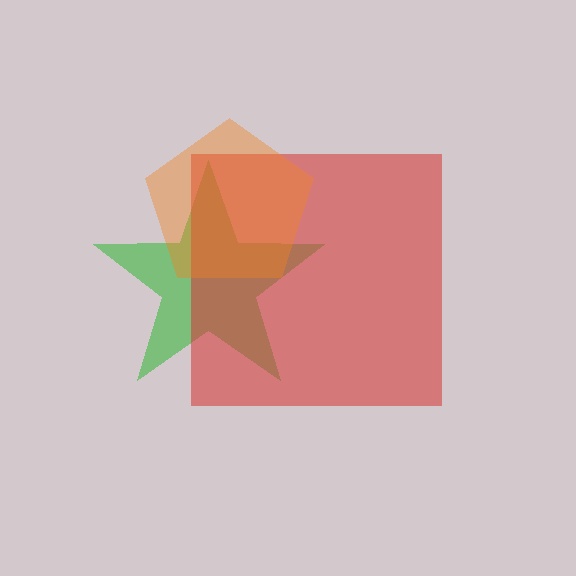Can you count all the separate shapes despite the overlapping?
Yes, there are 3 separate shapes.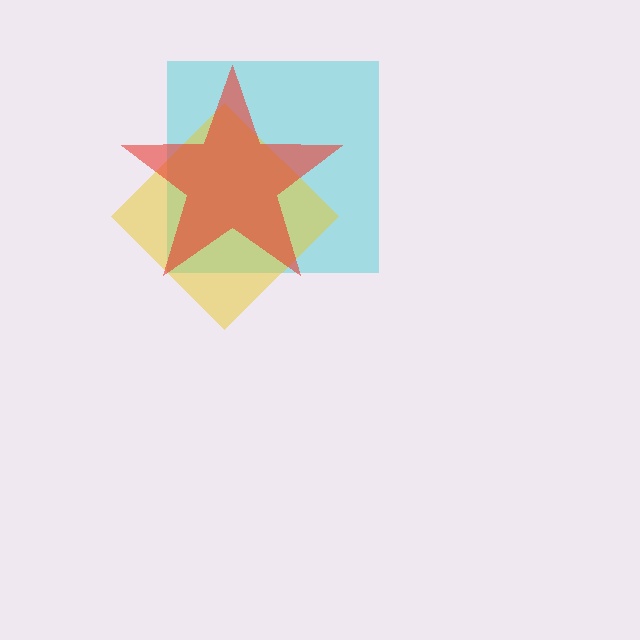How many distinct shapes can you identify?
There are 3 distinct shapes: a cyan square, a yellow diamond, a red star.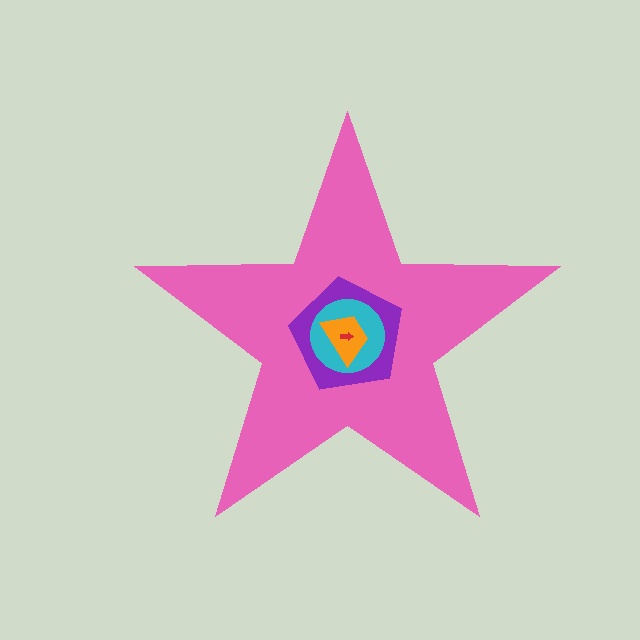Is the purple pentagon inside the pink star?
Yes.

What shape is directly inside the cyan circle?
The orange trapezoid.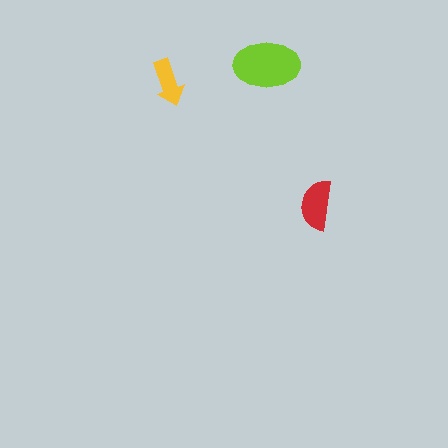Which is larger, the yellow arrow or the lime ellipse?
The lime ellipse.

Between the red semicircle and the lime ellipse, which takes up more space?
The lime ellipse.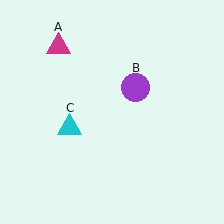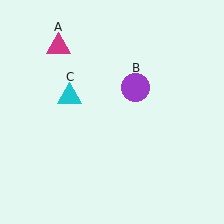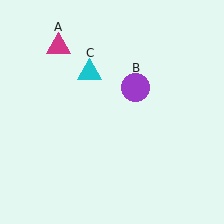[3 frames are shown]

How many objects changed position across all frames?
1 object changed position: cyan triangle (object C).